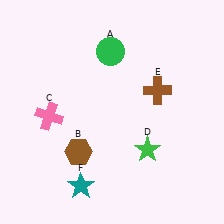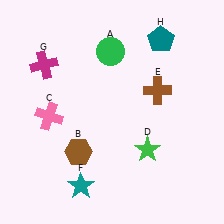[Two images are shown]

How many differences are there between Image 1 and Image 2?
There are 2 differences between the two images.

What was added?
A magenta cross (G), a teal pentagon (H) were added in Image 2.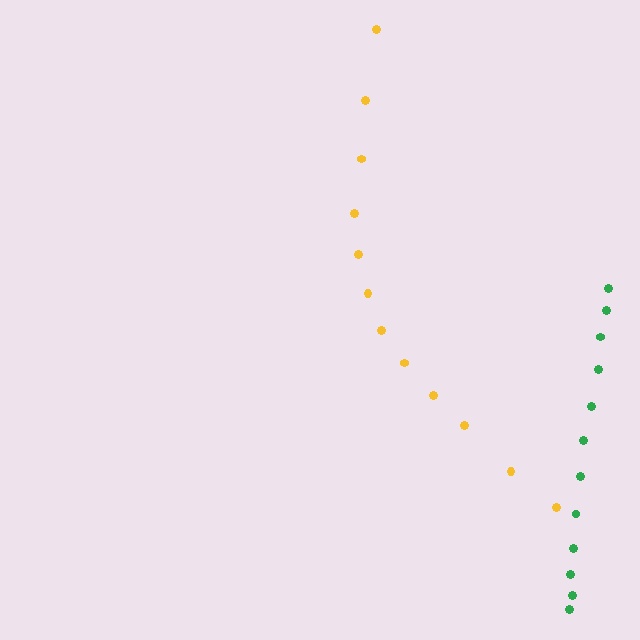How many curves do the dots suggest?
There are 2 distinct paths.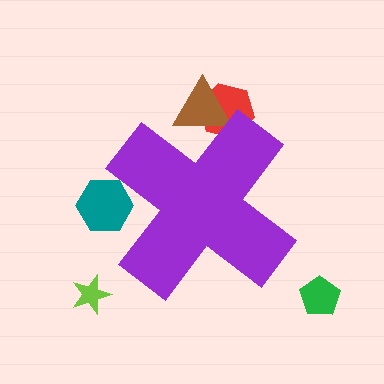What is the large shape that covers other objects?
A purple cross.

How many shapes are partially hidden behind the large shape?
3 shapes are partially hidden.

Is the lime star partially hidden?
No, the lime star is fully visible.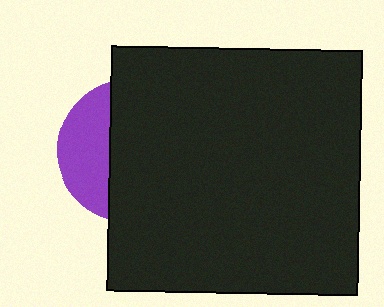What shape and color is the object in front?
The object in front is a black rectangle.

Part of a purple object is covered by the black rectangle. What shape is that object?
It is a circle.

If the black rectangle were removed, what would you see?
You would see the complete purple circle.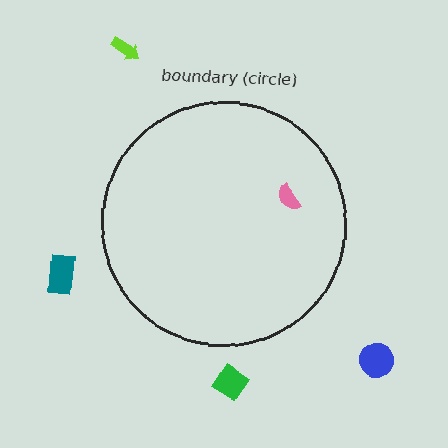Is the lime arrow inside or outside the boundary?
Outside.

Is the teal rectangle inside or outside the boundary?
Outside.